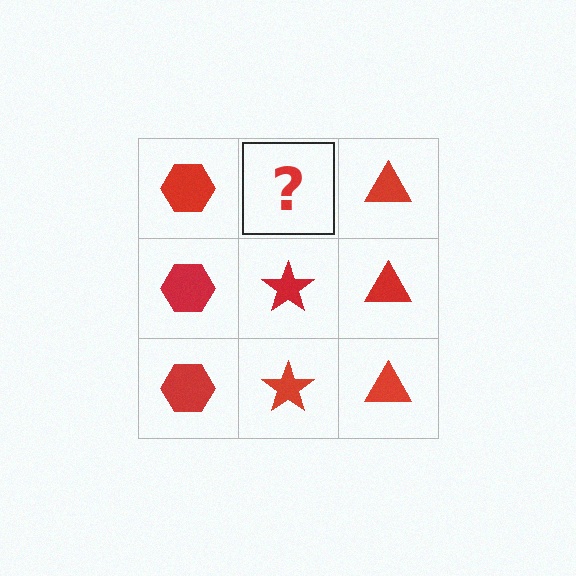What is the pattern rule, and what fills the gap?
The rule is that each column has a consistent shape. The gap should be filled with a red star.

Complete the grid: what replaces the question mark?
The question mark should be replaced with a red star.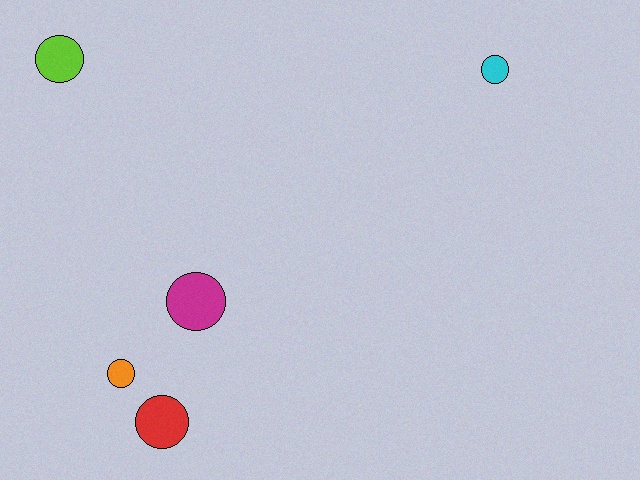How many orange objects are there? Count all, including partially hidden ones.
There is 1 orange object.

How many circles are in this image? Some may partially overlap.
There are 5 circles.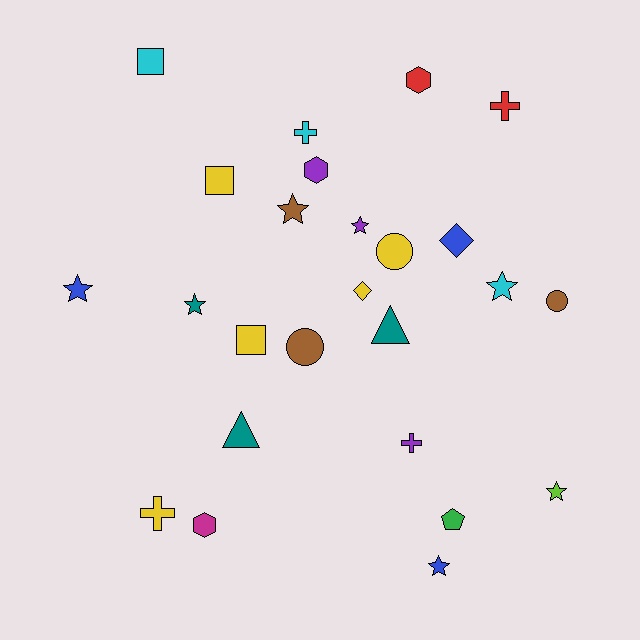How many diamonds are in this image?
There are 2 diamonds.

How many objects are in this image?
There are 25 objects.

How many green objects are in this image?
There is 1 green object.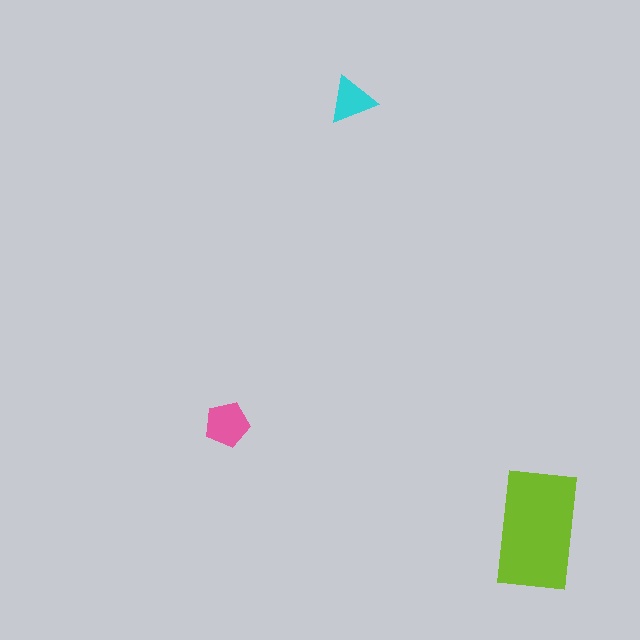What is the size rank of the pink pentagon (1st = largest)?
2nd.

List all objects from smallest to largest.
The cyan triangle, the pink pentagon, the lime rectangle.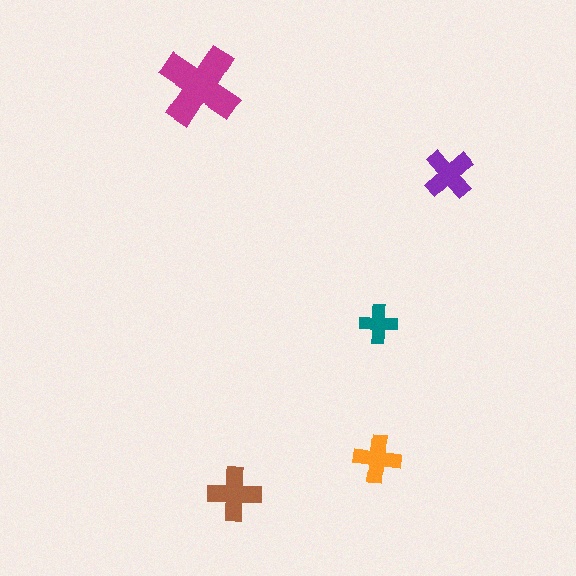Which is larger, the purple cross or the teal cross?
The purple one.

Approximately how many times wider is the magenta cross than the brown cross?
About 1.5 times wider.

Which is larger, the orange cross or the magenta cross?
The magenta one.